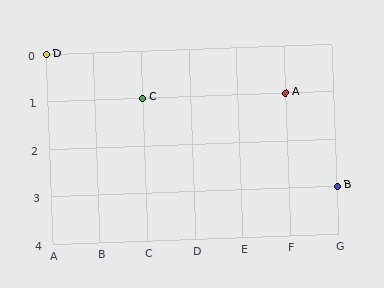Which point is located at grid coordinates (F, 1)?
Point A is at (F, 1).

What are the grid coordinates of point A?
Point A is at grid coordinates (F, 1).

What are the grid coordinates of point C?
Point C is at grid coordinates (C, 1).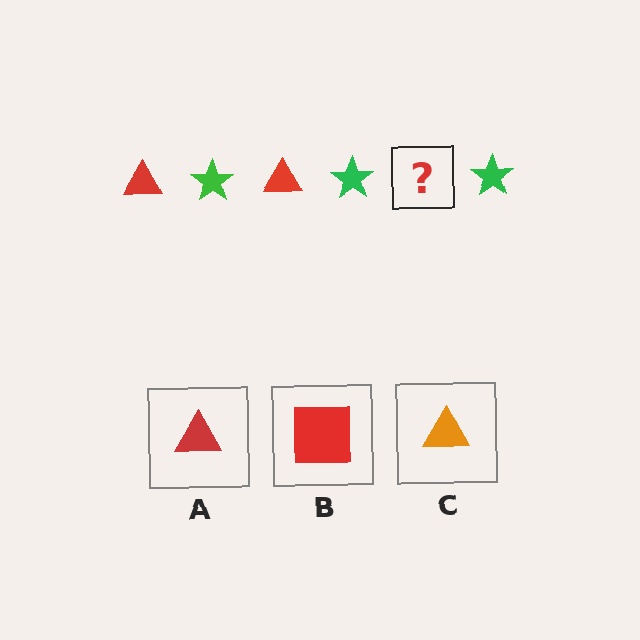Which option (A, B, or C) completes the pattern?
A.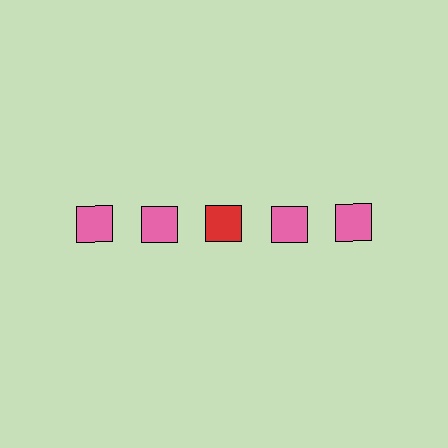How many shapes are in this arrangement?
There are 5 shapes arranged in a grid pattern.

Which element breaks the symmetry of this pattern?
The red square in the top row, center column breaks the symmetry. All other shapes are pink squares.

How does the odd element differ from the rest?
It has a different color: red instead of pink.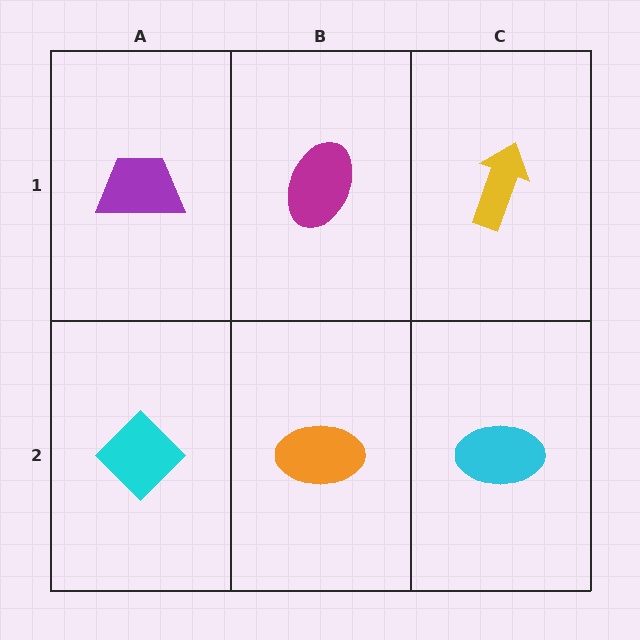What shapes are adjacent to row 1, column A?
A cyan diamond (row 2, column A), a magenta ellipse (row 1, column B).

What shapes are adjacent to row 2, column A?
A purple trapezoid (row 1, column A), an orange ellipse (row 2, column B).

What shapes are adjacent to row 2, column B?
A magenta ellipse (row 1, column B), a cyan diamond (row 2, column A), a cyan ellipse (row 2, column C).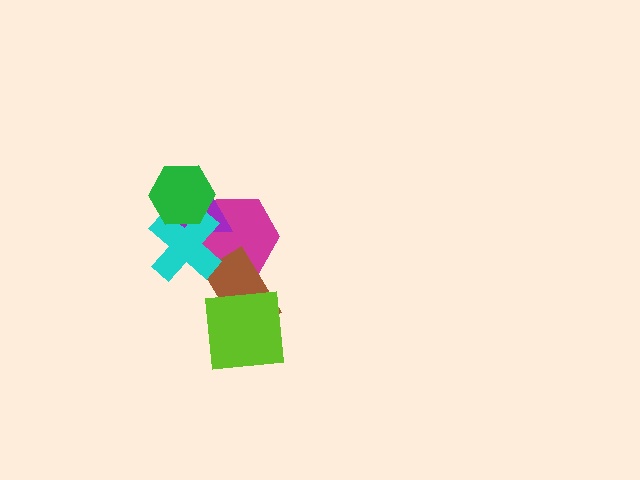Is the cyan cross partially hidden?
Yes, it is partially covered by another shape.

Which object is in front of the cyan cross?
The green hexagon is in front of the cyan cross.